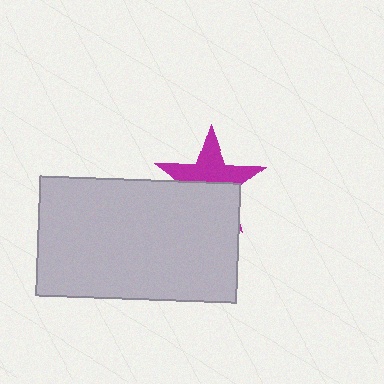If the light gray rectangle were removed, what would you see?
You would see the complete magenta star.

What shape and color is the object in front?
The object in front is a light gray rectangle.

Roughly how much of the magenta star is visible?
About half of it is visible (roughly 53%).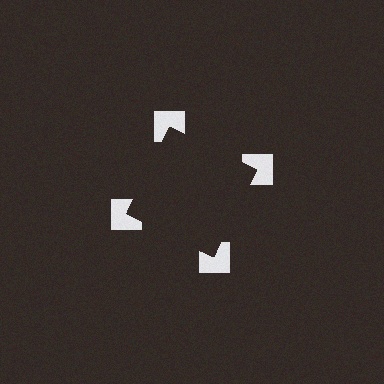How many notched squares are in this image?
There are 4 — one at each vertex of the illusory square.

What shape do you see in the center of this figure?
An illusory square — its edges are inferred from the aligned wedge cuts in the notched squares, not physically drawn.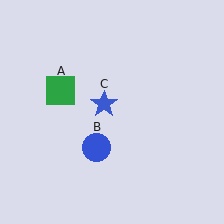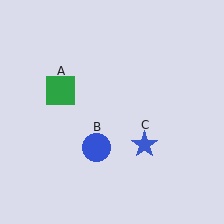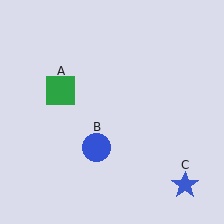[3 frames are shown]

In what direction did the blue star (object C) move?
The blue star (object C) moved down and to the right.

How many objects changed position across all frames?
1 object changed position: blue star (object C).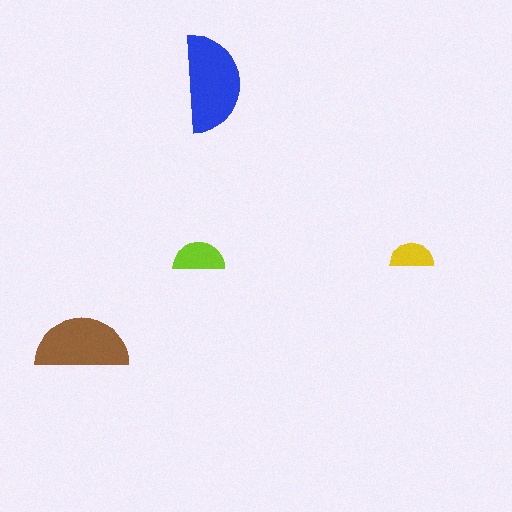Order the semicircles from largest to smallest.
the blue one, the brown one, the lime one, the yellow one.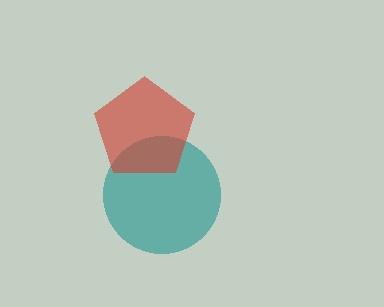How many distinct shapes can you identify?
There are 2 distinct shapes: a teal circle, a red pentagon.